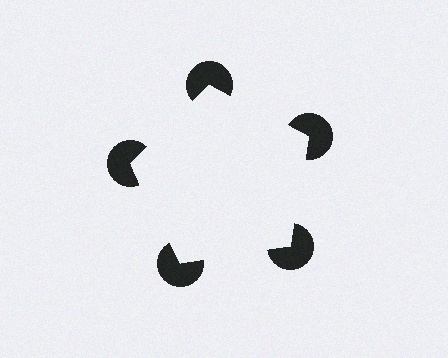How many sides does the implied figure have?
5 sides.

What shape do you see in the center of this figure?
An illusory pentagon — its edges are inferred from the aligned wedge cuts in the pac-man discs, not physically drawn.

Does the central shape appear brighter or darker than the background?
It typically appears slightly brighter than the background, even though no actual brightness change is drawn.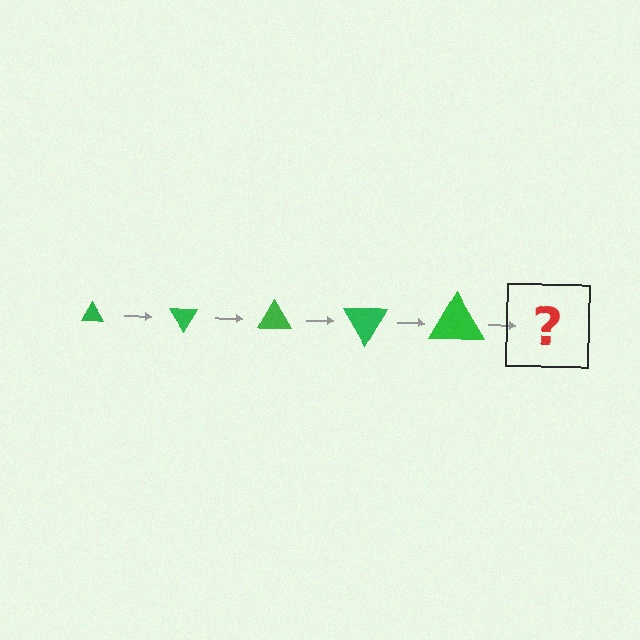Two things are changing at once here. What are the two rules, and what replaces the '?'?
The two rules are that the triangle grows larger each step and it rotates 60 degrees each step. The '?' should be a triangle, larger than the previous one and rotated 300 degrees from the start.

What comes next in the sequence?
The next element should be a triangle, larger than the previous one and rotated 300 degrees from the start.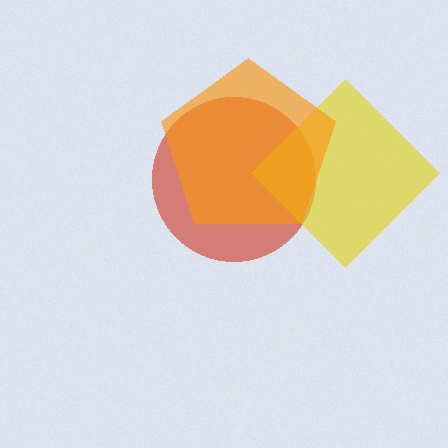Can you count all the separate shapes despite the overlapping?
Yes, there are 3 separate shapes.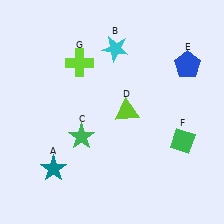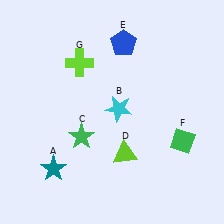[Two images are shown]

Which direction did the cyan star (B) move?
The cyan star (B) moved down.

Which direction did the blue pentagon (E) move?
The blue pentagon (E) moved left.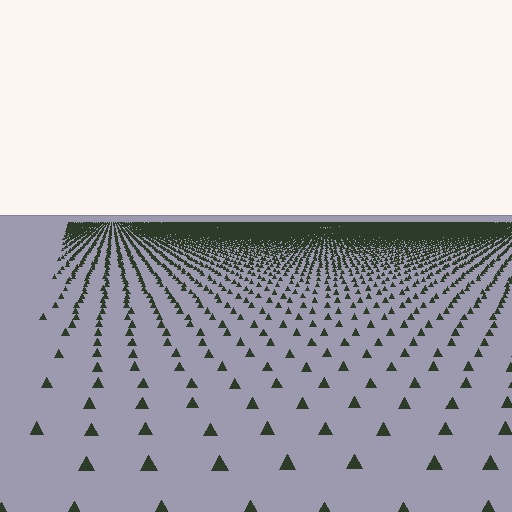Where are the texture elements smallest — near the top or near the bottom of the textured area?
Near the top.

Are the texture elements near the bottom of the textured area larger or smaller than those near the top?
Larger. Near the bottom, elements are closer to the viewer and appear at a bigger on-screen size.